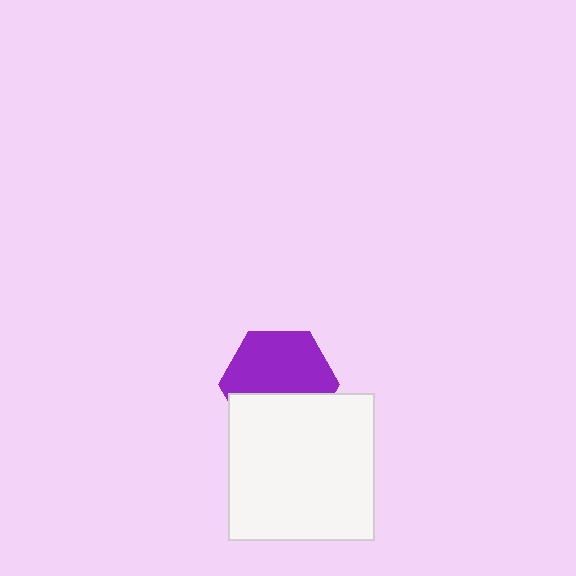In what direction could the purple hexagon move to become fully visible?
The purple hexagon could move up. That would shift it out from behind the white square entirely.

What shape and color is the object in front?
The object in front is a white square.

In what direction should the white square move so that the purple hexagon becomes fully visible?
The white square should move down. That is the shortest direction to clear the overlap and leave the purple hexagon fully visible.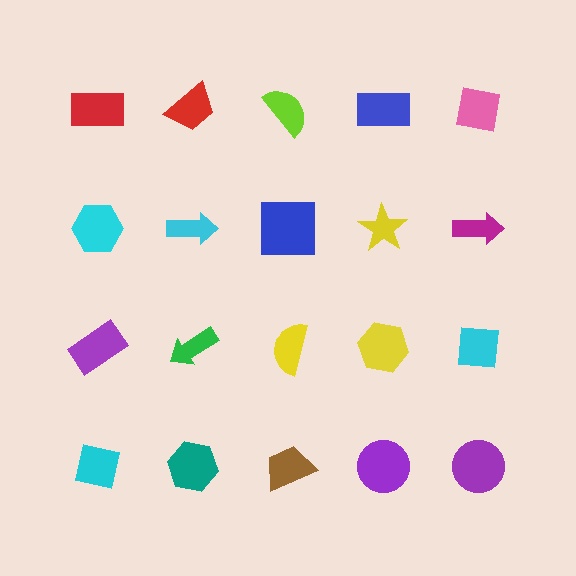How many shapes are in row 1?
5 shapes.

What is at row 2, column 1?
A cyan hexagon.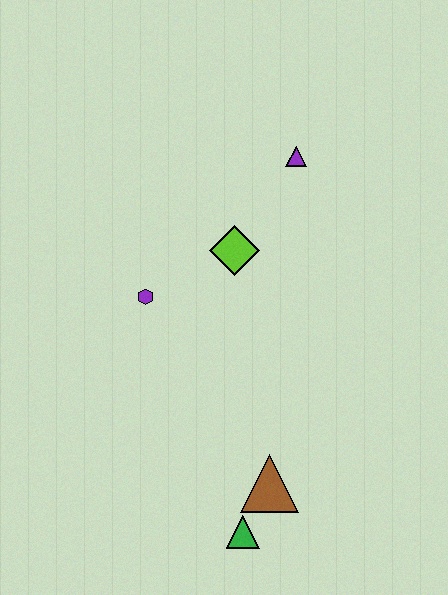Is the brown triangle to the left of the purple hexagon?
No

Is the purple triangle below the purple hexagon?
No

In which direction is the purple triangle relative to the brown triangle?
The purple triangle is above the brown triangle.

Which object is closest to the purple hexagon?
The lime diamond is closest to the purple hexagon.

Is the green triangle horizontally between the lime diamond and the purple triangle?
Yes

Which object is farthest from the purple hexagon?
The green triangle is farthest from the purple hexagon.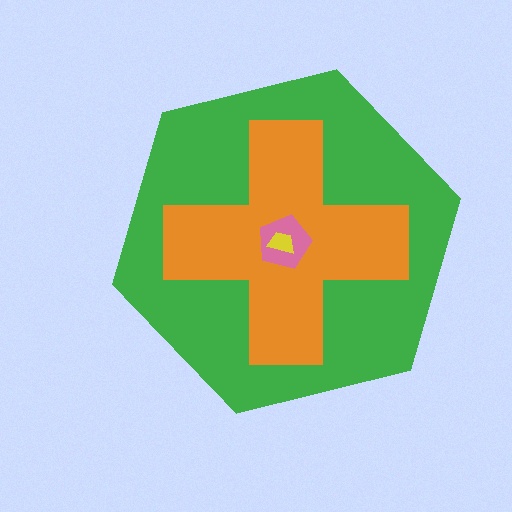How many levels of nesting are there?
4.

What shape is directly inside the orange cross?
The pink pentagon.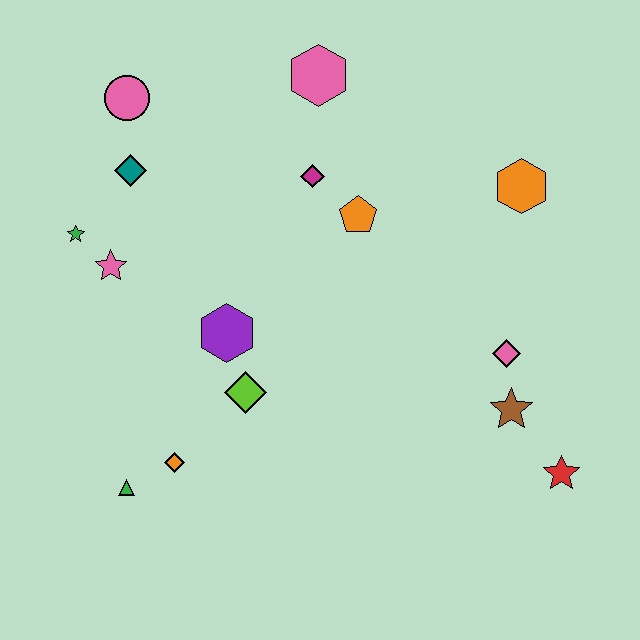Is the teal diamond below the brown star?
No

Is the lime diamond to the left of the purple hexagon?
No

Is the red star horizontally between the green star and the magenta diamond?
No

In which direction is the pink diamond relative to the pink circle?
The pink diamond is to the right of the pink circle.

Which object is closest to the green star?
The pink star is closest to the green star.